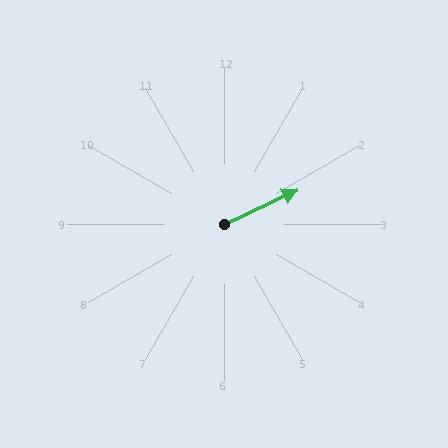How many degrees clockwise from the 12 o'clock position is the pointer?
Approximately 65 degrees.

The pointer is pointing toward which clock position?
Roughly 2 o'clock.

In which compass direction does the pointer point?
Northeast.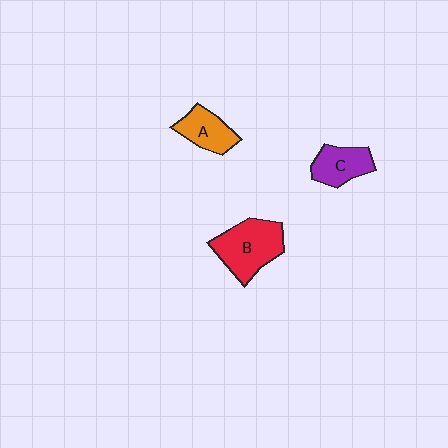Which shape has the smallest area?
Shape A (orange).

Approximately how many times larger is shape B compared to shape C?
Approximately 1.5 times.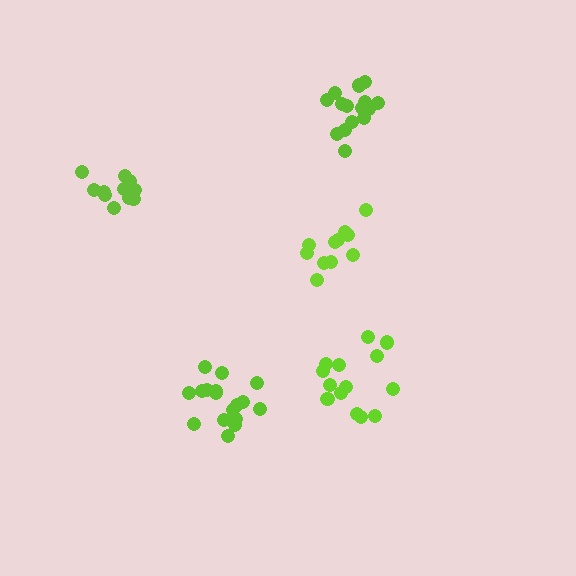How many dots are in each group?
Group 1: 15 dots, Group 2: 11 dots, Group 3: 14 dots, Group 4: 11 dots, Group 5: 17 dots (68 total).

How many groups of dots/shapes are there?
There are 5 groups.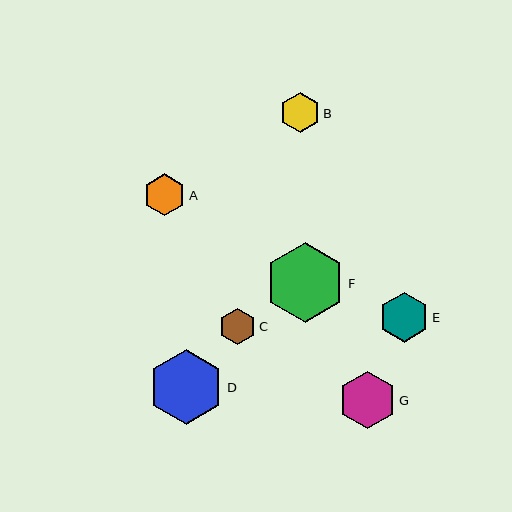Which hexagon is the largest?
Hexagon F is the largest with a size of approximately 80 pixels.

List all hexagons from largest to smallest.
From largest to smallest: F, D, G, E, A, B, C.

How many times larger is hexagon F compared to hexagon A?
Hexagon F is approximately 1.9 times the size of hexagon A.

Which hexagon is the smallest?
Hexagon C is the smallest with a size of approximately 36 pixels.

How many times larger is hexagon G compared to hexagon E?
Hexagon G is approximately 1.1 times the size of hexagon E.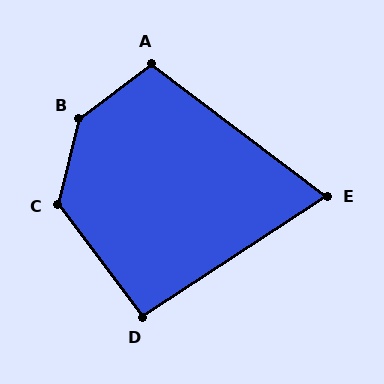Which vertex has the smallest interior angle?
E, at approximately 70 degrees.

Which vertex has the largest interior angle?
B, at approximately 141 degrees.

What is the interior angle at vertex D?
Approximately 94 degrees (approximately right).